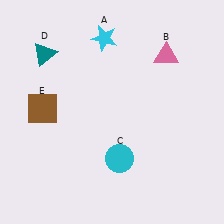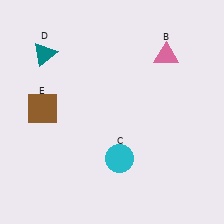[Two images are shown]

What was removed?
The cyan star (A) was removed in Image 2.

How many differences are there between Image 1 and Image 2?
There is 1 difference between the two images.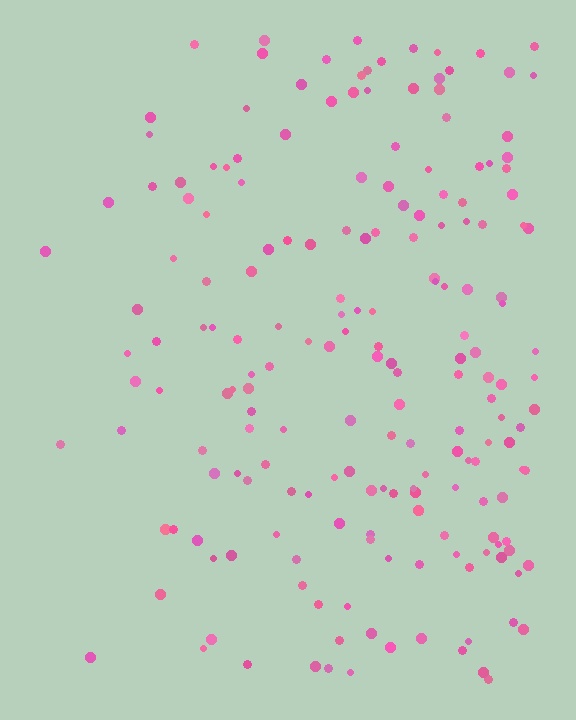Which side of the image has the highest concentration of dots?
The right.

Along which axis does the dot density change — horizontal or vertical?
Horizontal.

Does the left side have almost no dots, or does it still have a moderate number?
Still a moderate number, just noticeably fewer than the right.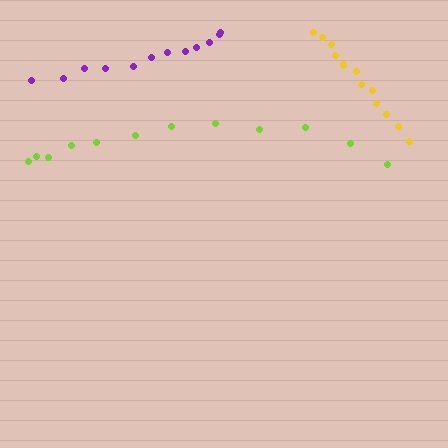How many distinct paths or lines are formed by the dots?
There are 3 distinct paths.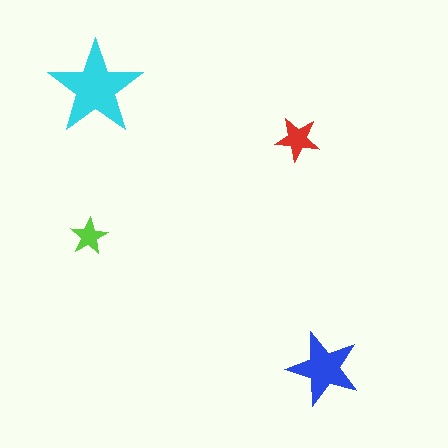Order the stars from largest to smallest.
the cyan one, the blue one, the red one, the lime one.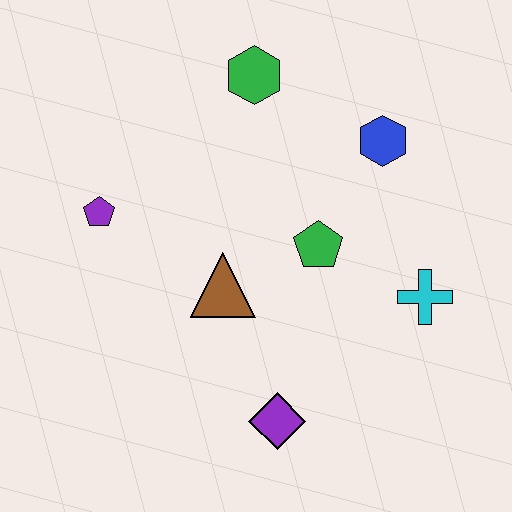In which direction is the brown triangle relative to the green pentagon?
The brown triangle is to the left of the green pentagon.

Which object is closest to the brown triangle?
The green pentagon is closest to the brown triangle.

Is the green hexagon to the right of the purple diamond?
No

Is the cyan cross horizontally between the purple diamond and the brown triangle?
No